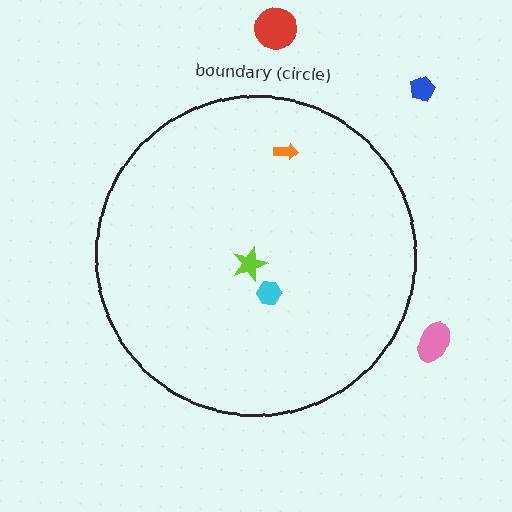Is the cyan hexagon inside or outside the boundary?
Inside.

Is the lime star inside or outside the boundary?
Inside.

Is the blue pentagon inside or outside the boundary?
Outside.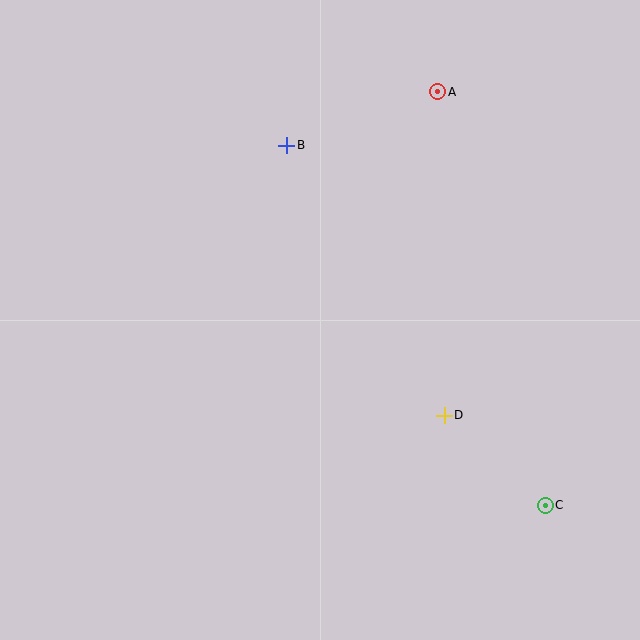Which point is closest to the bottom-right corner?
Point C is closest to the bottom-right corner.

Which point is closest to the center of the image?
Point D at (444, 415) is closest to the center.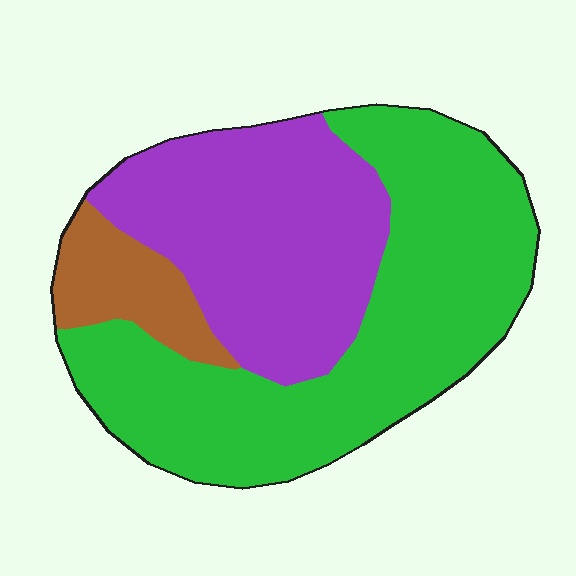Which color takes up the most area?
Green, at roughly 55%.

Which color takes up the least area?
Brown, at roughly 10%.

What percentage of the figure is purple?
Purple covers 37% of the figure.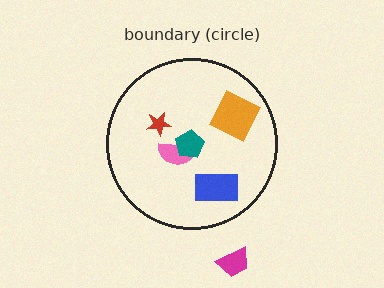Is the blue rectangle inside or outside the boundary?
Inside.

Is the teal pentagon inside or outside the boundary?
Inside.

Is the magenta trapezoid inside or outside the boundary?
Outside.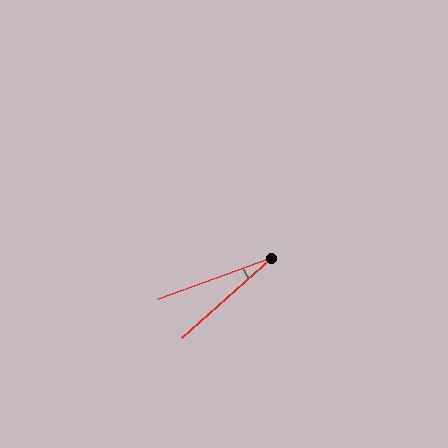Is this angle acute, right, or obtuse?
It is acute.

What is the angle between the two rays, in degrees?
Approximately 22 degrees.